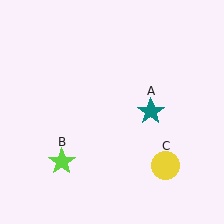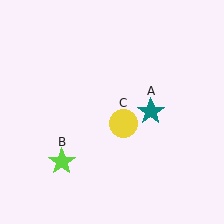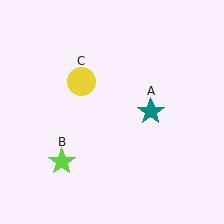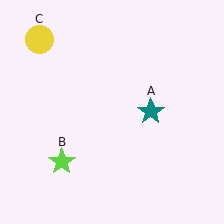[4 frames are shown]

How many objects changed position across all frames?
1 object changed position: yellow circle (object C).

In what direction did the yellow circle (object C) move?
The yellow circle (object C) moved up and to the left.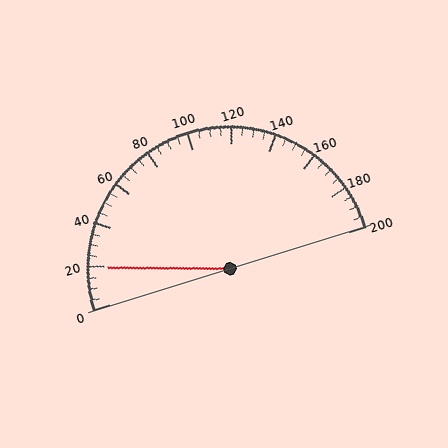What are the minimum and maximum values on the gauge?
The gauge ranges from 0 to 200.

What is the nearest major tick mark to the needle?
The nearest major tick mark is 20.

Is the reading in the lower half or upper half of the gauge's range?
The reading is in the lower half of the range (0 to 200).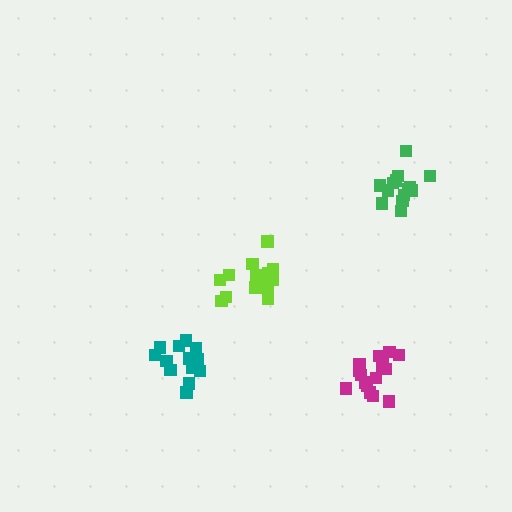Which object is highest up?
The green cluster is topmost.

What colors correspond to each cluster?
The clusters are colored: lime, green, magenta, teal.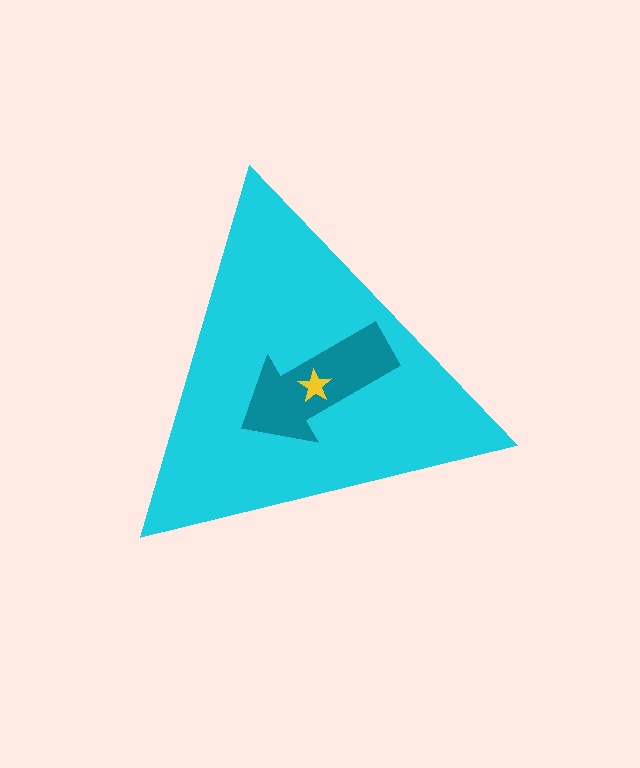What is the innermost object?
The yellow star.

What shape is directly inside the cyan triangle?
The teal arrow.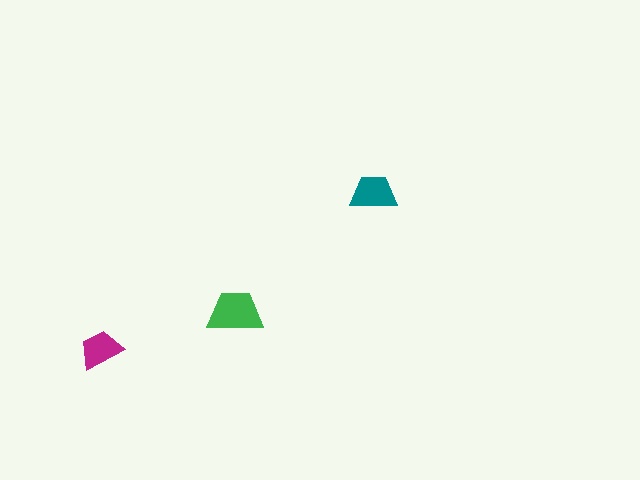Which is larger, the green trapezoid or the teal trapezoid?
The green one.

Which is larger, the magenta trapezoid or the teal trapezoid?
The teal one.